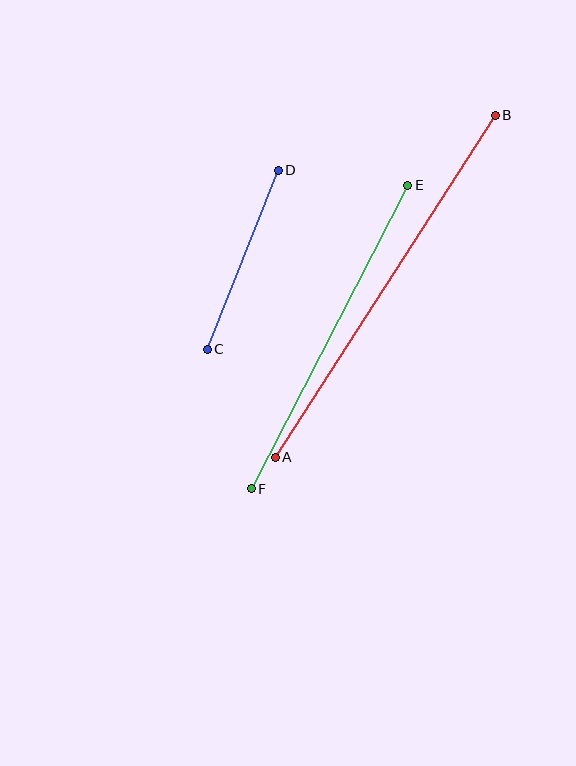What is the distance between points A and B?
The distance is approximately 406 pixels.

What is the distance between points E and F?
The distance is approximately 341 pixels.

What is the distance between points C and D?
The distance is approximately 193 pixels.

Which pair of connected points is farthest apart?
Points A and B are farthest apart.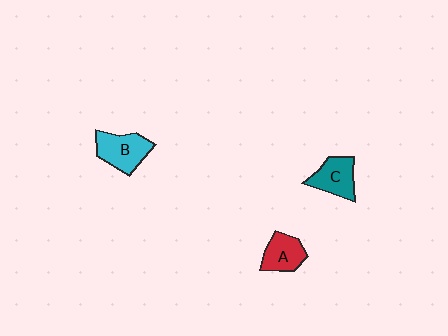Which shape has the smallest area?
Shape A (red).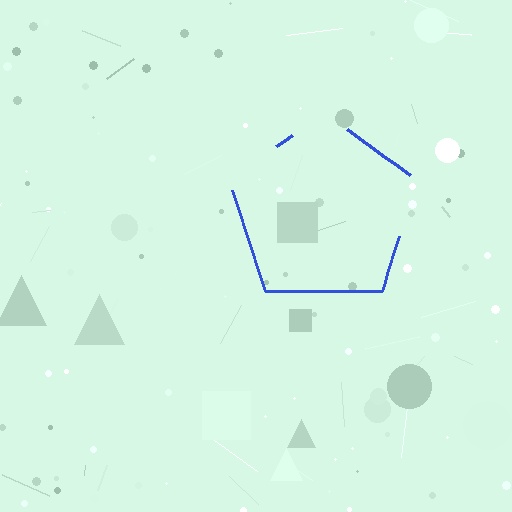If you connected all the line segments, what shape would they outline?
They would outline a pentagon.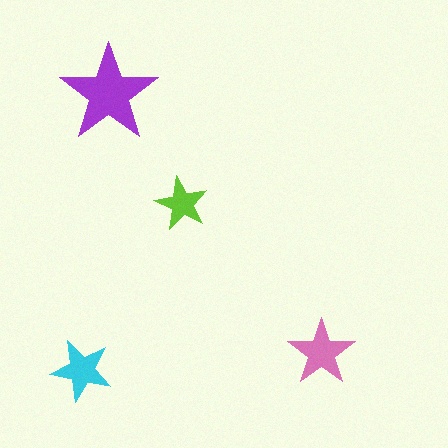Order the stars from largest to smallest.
the purple one, the pink one, the cyan one, the lime one.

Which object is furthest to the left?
The cyan star is leftmost.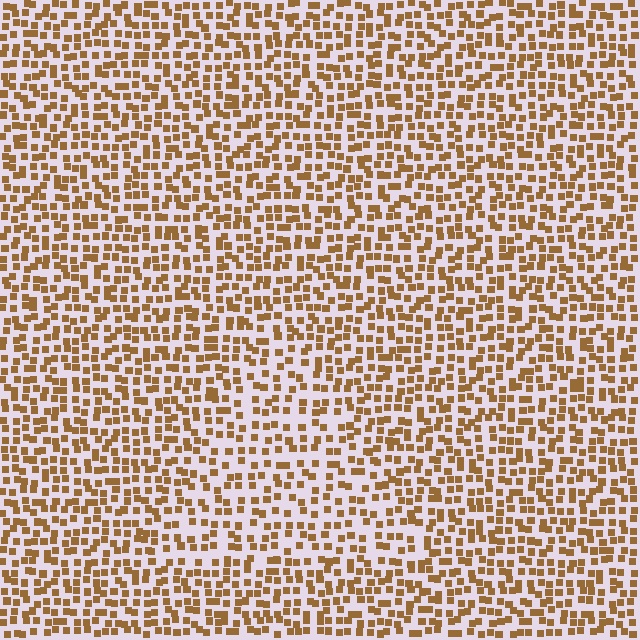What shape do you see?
I see a triangle.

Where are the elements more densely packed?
The elements are more densely packed outside the triangle boundary.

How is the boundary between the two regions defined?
The boundary is defined by a change in element density (approximately 1.5x ratio). All elements are the same color, size, and shape.